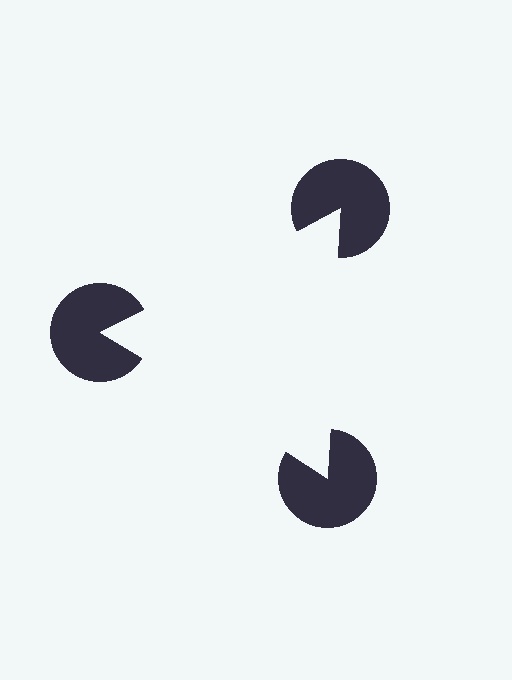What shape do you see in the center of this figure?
An illusory triangle — its edges are inferred from the aligned wedge cuts in the pac-man discs, not physically drawn.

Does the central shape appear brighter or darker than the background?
It typically appears slightly brighter than the background, even though no actual brightness change is drawn.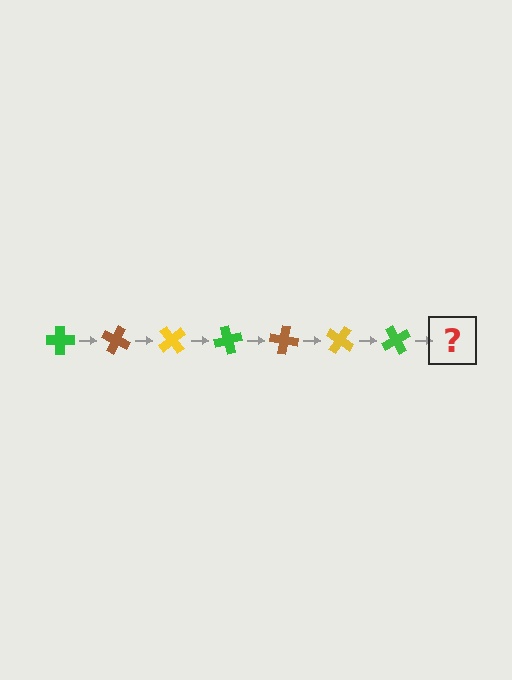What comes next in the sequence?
The next element should be a brown cross, rotated 175 degrees from the start.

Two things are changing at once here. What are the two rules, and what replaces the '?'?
The two rules are that it rotates 25 degrees each step and the color cycles through green, brown, and yellow. The '?' should be a brown cross, rotated 175 degrees from the start.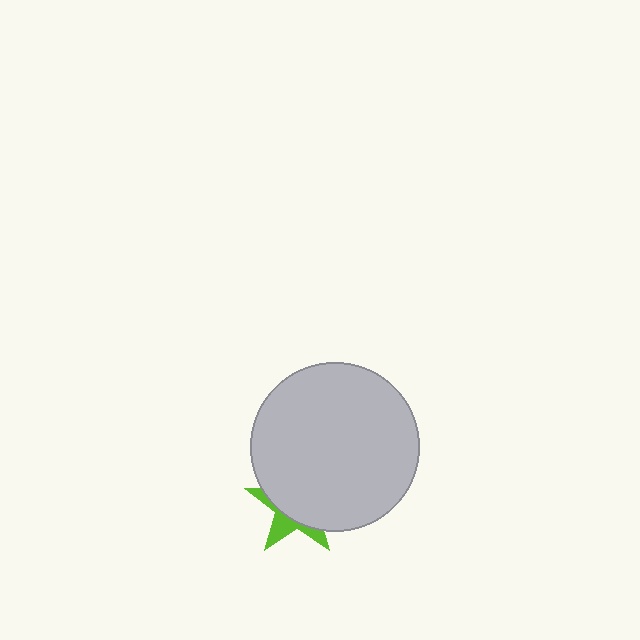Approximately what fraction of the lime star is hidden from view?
Roughly 69% of the lime star is hidden behind the light gray circle.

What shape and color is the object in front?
The object in front is a light gray circle.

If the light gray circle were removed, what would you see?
You would see the complete lime star.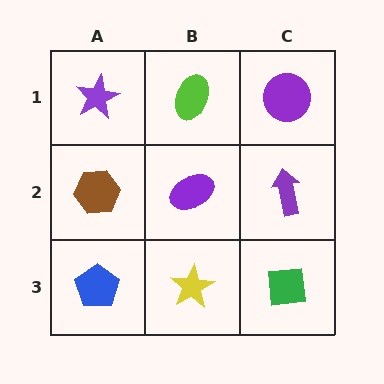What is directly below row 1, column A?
A brown hexagon.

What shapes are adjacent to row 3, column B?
A purple ellipse (row 2, column B), a blue pentagon (row 3, column A), a green square (row 3, column C).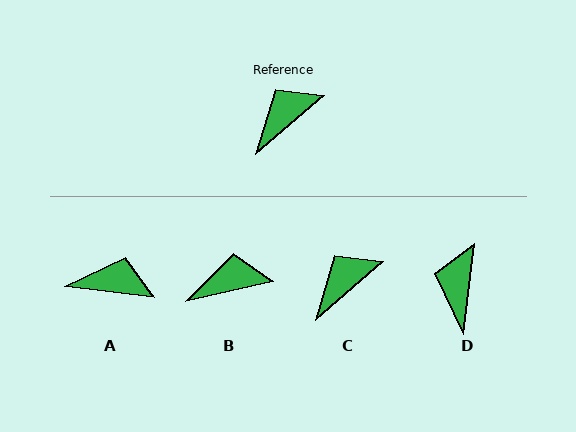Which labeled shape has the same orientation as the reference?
C.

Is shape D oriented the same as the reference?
No, it is off by about 42 degrees.